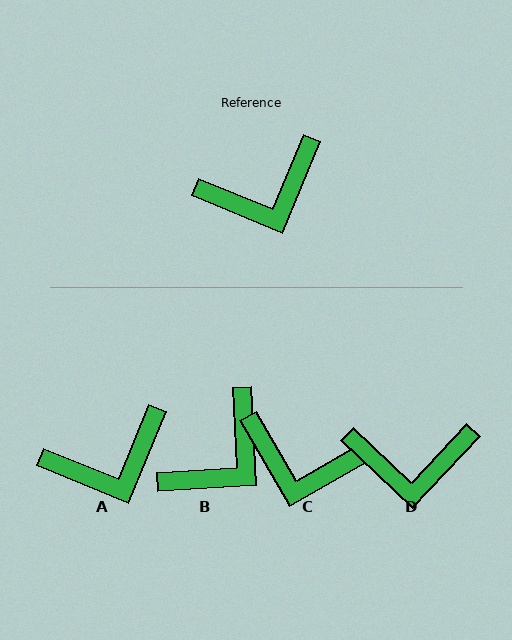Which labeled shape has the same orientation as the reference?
A.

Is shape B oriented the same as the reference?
No, it is off by about 26 degrees.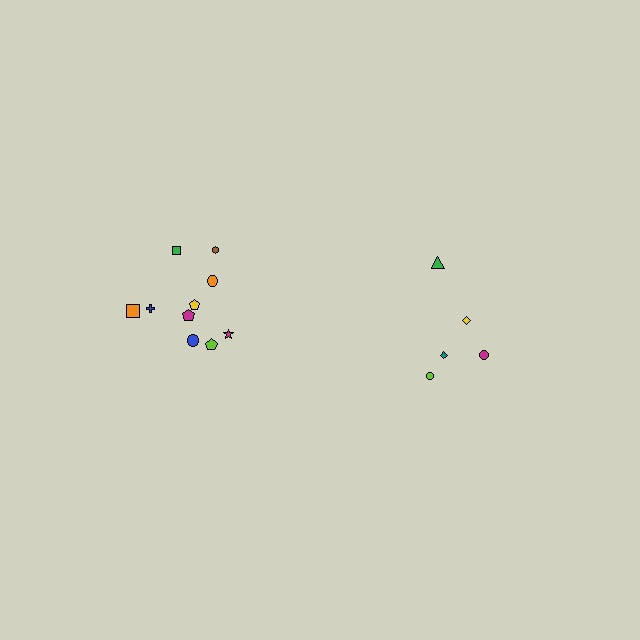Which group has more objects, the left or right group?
The left group.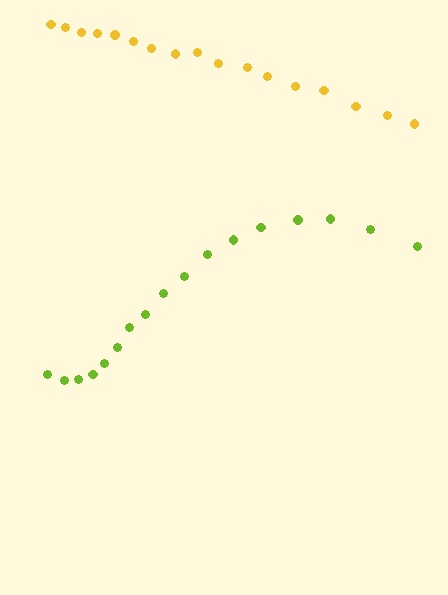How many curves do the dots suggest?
There are 2 distinct paths.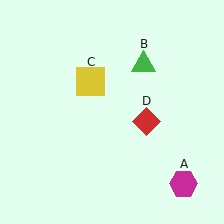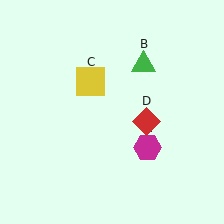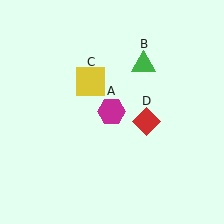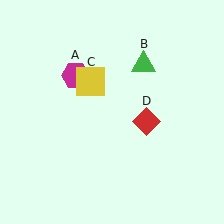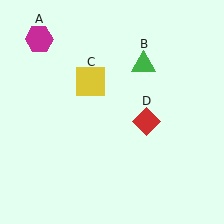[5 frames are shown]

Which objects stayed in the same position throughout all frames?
Green triangle (object B) and yellow square (object C) and red diamond (object D) remained stationary.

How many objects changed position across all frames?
1 object changed position: magenta hexagon (object A).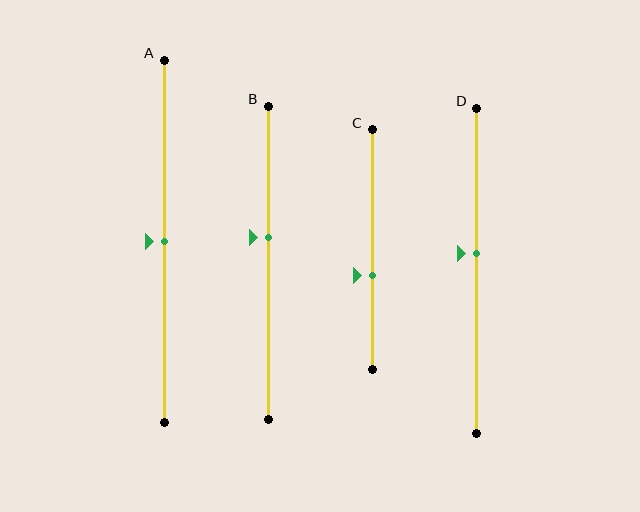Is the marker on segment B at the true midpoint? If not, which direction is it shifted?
No, the marker on segment B is shifted upward by about 8% of the segment length.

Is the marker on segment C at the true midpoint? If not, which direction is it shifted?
No, the marker on segment C is shifted downward by about 11% of the segment length.